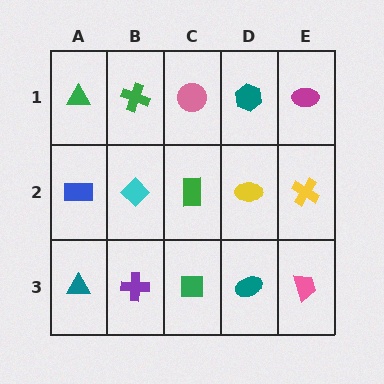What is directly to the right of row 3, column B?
A green square.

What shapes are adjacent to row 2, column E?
A magenta ellipse (row 1, column E), a pink trapezoid (row 3, column E), a yellow ellipse (row 2, column D).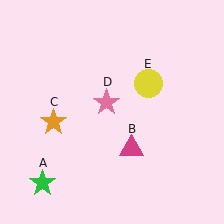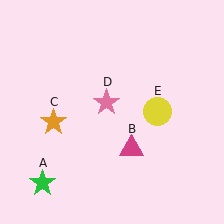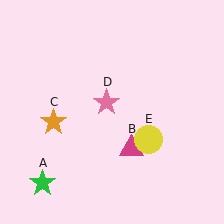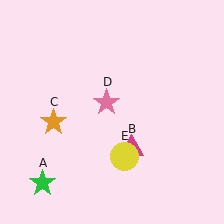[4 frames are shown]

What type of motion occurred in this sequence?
The yellow circle (object E) rotated clockwise around the center of the scene.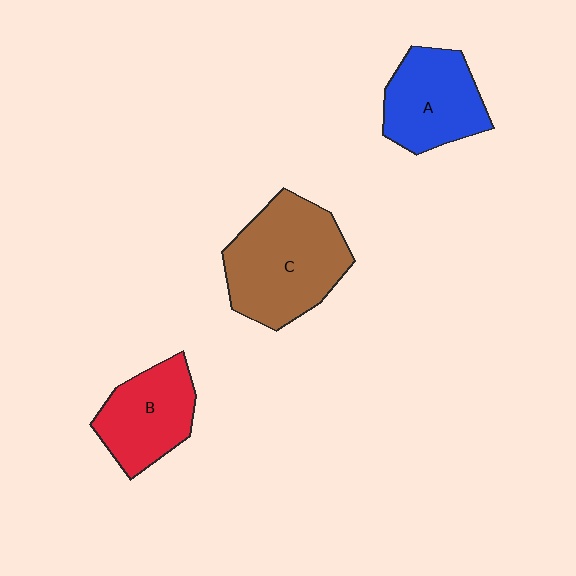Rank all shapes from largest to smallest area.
From largest to smallest: C (brown), A (blue), B (red).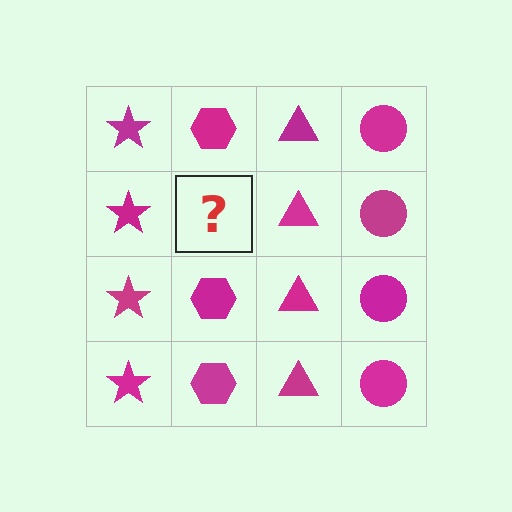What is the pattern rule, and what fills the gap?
The rule is that each column has a consistent shape. The gap should be filled with a magenta hexagon.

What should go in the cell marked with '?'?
The missing cell should contain a magenta hexagon.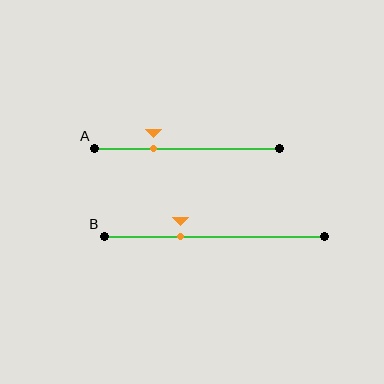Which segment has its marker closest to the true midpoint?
Segment B has its marker closest to the true midpoint.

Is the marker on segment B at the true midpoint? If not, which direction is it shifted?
No, the marker on segment B is shifted to the left by about 15% of the segment length.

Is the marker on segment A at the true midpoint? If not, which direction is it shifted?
No, the marker on segment A is shifted to the left by about 18% of the segment length.